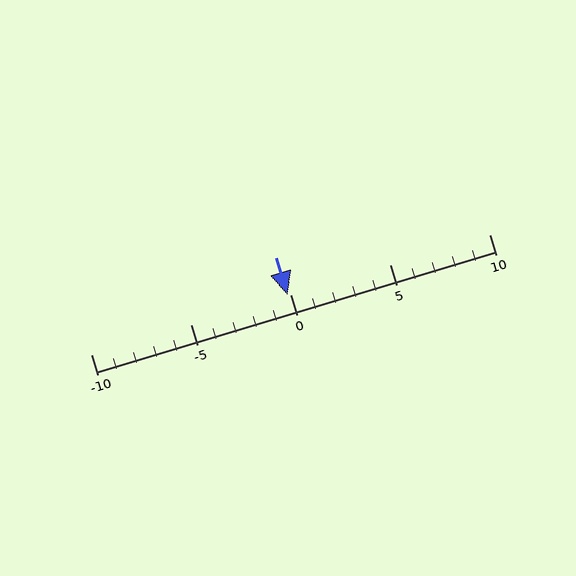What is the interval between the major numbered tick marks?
The major tick marks are spaced 5 units apart.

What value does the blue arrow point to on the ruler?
The blue arrow points to approximately 0.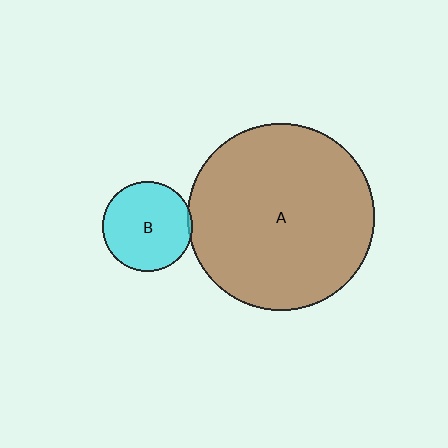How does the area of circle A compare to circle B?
Approximately 4.4 times.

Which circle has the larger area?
Circle A (brown).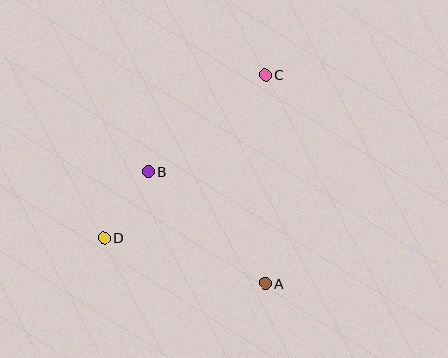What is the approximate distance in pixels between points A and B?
The distance between A and B is approximately 162 pixels.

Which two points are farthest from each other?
Points C and D are farthest from each other.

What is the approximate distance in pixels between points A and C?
The distance between A and C is approximately 209 pixels.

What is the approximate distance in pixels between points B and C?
The distance between B and C is approximately 152 pixels.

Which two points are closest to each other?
Points B and D are closest to each other.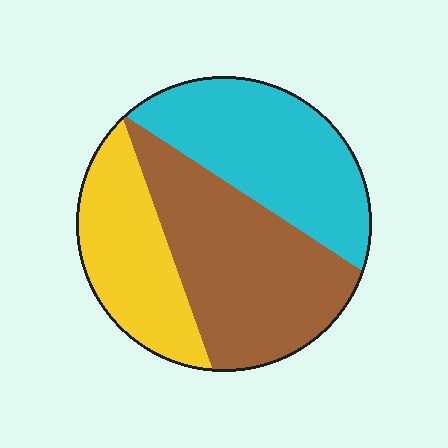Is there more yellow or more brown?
Brown.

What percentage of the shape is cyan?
Cyan covers roughly 35% of the shape.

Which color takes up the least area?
Yellow, at roughly 25%.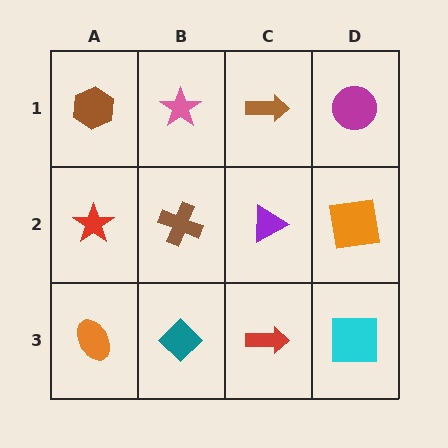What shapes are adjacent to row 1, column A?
A red star (row 2, column A), a pink star (row 1, column B).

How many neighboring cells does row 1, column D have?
2.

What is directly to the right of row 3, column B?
A red arrow.